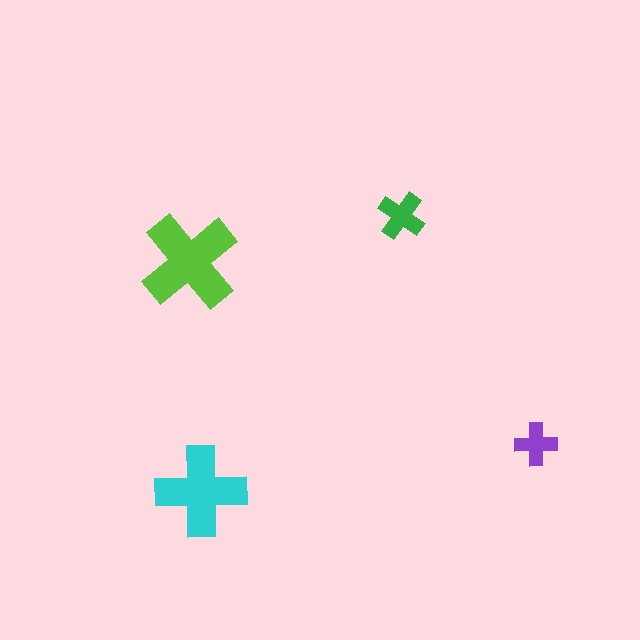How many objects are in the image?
There are 4 objects in the image.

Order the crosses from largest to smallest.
the lime one, the cyan one, the green one, the purple one.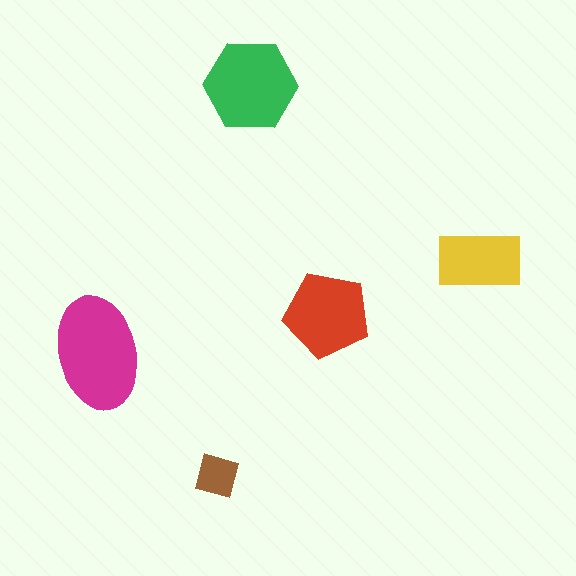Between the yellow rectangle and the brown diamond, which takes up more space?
The yellow rectangle.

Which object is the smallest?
The brown diamond.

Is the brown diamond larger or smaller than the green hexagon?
Smaller.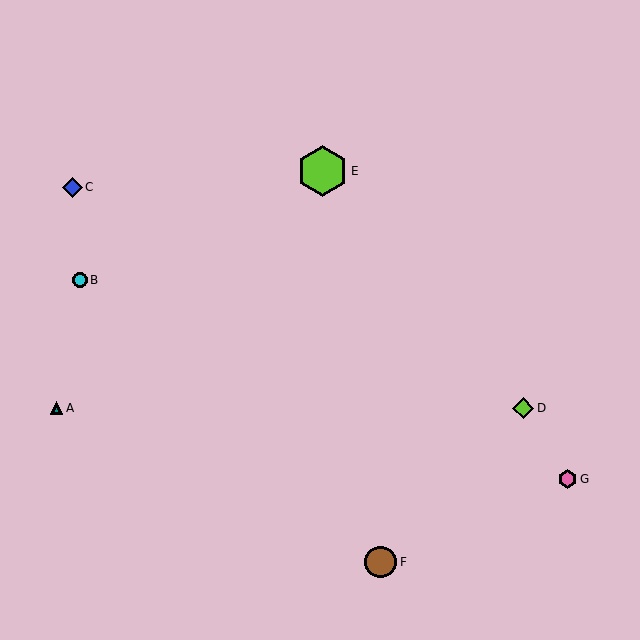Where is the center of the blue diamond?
The center of the blue diamond is at (72, 187).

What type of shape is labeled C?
Shape C is a blue diamond.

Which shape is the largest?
The lime hexagon (labeled E) is the largest.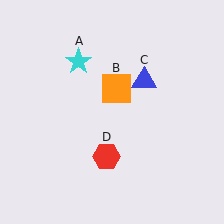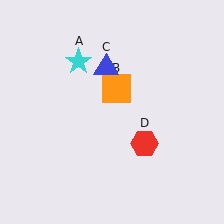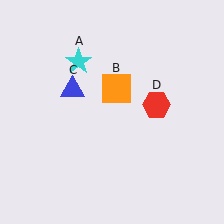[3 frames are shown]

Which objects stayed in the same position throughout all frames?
Cyan star (object A) and orange square (object B) remained stationary.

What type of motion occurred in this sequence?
The blue triangle (object C), red hexagon (object D) rotated counterclockwise around the center of the scene.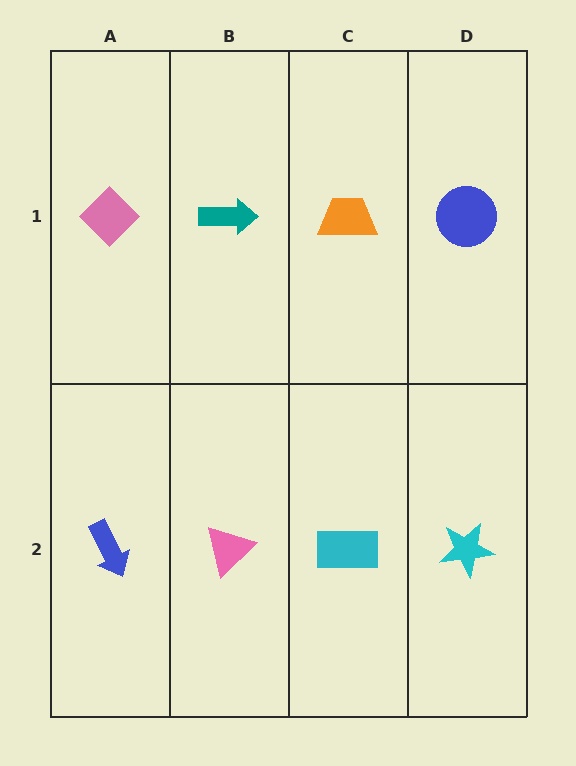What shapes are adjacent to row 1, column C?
A cyan rectangle (row 2, column C), a teal arrow (row 1, column B), a blue circle (row 1, column D).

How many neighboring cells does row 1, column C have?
3.